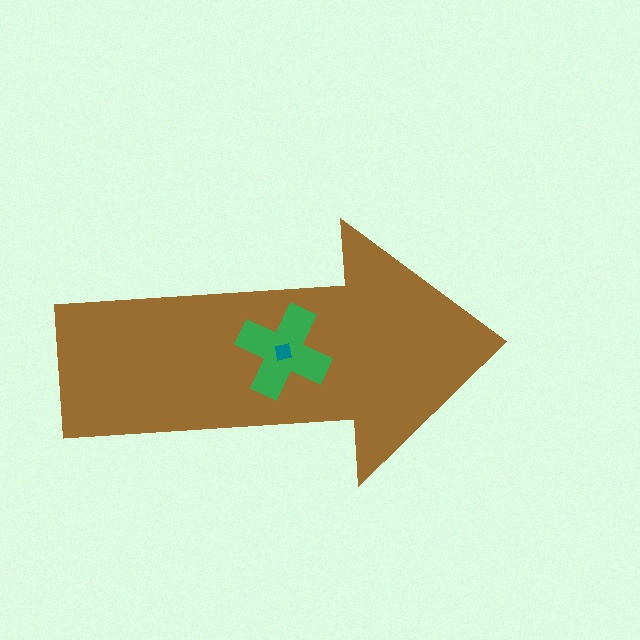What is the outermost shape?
The brown arrow.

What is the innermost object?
The teal square.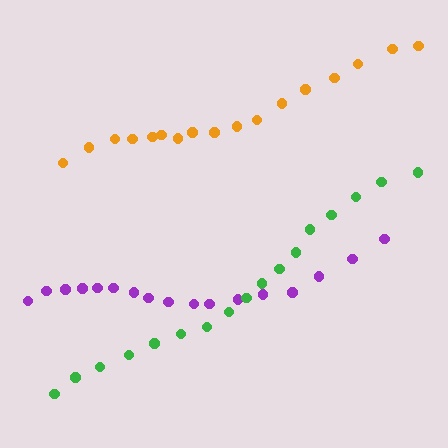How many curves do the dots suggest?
There are 3 distinct paths.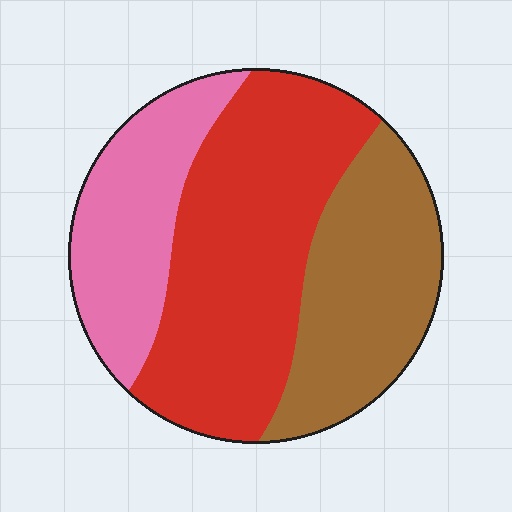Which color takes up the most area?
Red, at roughly 45%.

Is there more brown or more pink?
Brown.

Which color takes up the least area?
Pink, at roughly 25%.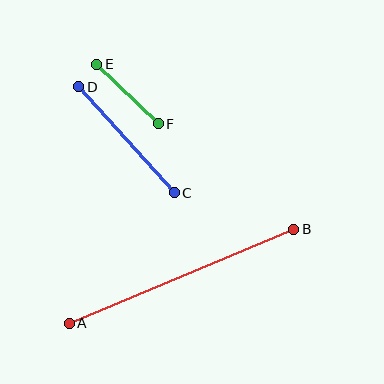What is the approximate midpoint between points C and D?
The midpoint is at approximately (127, 140) pixels.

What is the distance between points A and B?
The distance is approximately 243 pixels.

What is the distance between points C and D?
The distance is approximately 143 pixels.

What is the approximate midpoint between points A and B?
The midpoint is at approximately (181, 276) pixels.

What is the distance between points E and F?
The distance is approximately 85 pixels.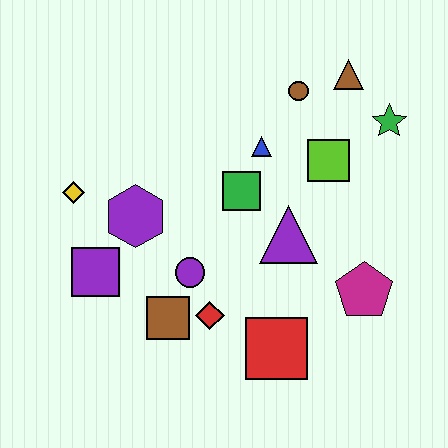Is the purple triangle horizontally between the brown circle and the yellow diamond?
Yes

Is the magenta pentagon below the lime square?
Yes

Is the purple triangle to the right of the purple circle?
Yes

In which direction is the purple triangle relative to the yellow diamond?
The purple triangle is to the right of the yellow diamond.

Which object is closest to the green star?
The brown triangle is closest to the green star.